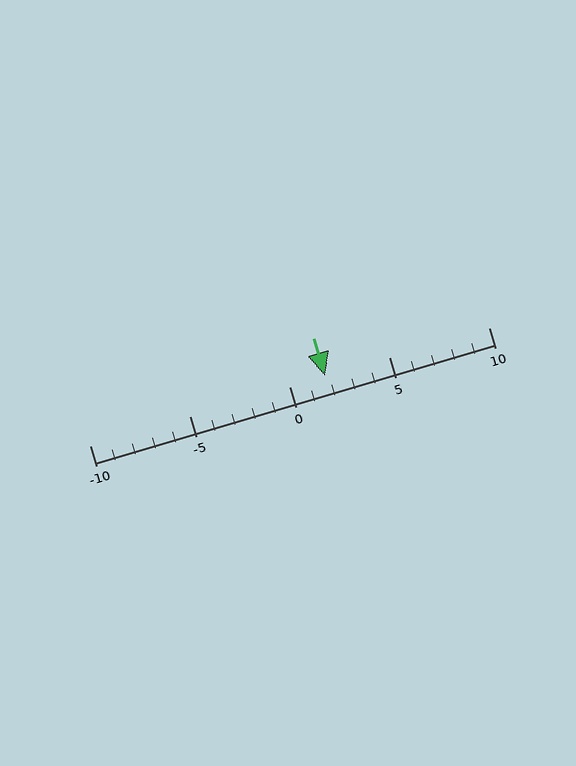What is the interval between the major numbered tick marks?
The major tick marks are spaced 5 units apart.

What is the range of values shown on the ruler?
The ruler shows values from -10 to 10.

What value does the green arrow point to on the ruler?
The green arrow points to approximately 2.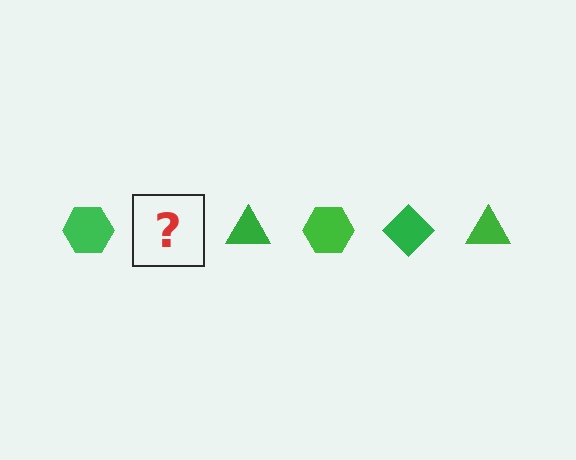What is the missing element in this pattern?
The missing element is a green diamond.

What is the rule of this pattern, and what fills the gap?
The rule is that the pattern cycles through hexagon, diamond, triangle shapes in green. The gap should be filled with a green diamond.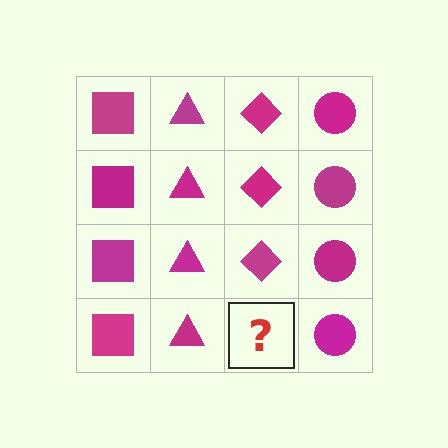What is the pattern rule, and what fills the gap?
The rule is that each column has a consistent shape. The gap should be filled with a magenta diamond.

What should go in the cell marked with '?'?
The missing cell should contain a magenta diamond.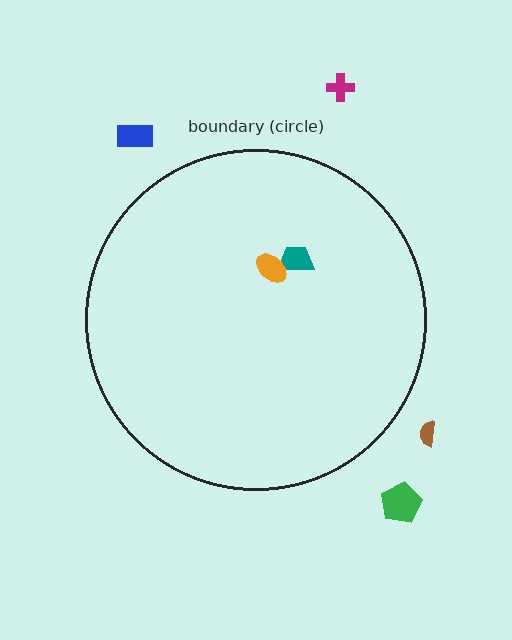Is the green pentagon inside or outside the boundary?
Outside.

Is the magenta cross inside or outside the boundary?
Outside.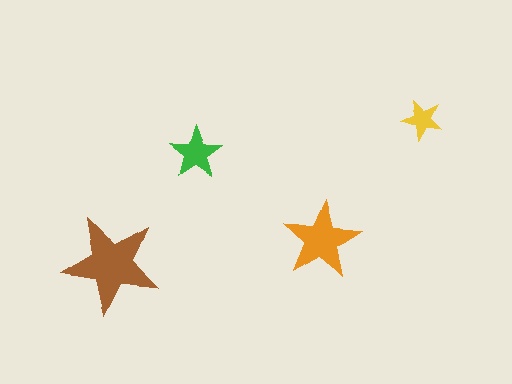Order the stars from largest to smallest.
the brown one, the orange one, the green one, the yellow one.